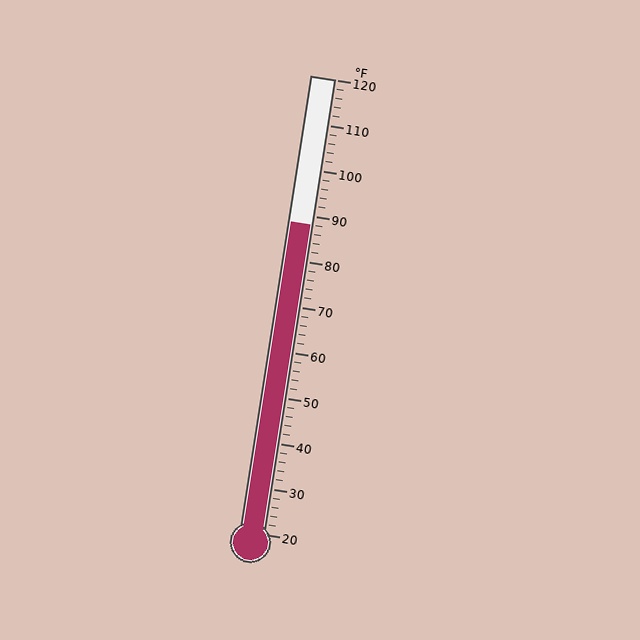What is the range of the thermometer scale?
The thermometer scale ranges from 20°F to 120°F.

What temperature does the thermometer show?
The thermometer shows approximately 88°F.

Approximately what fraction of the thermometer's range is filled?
The thermometer is filled to approximately 70% of its range.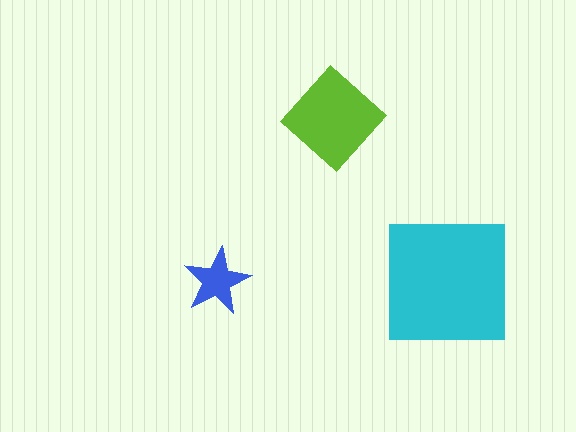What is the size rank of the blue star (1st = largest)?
3rd.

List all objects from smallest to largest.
The blue star, the lime diamond, the cyan square.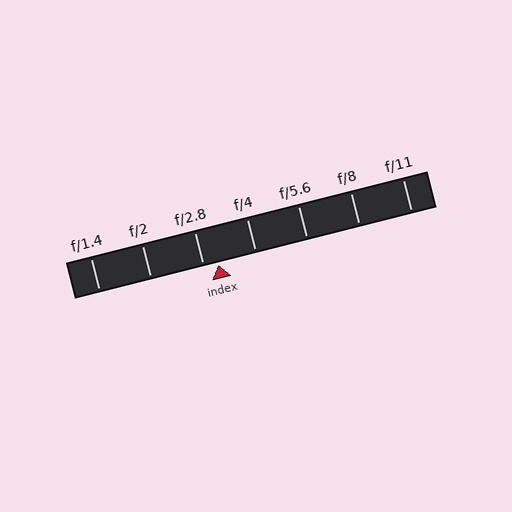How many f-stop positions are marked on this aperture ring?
There are 7 f-stop positions marked.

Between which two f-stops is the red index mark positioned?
The index mark is between f/2.8 and f/4.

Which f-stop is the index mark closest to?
The index mark is closest to f/2.8.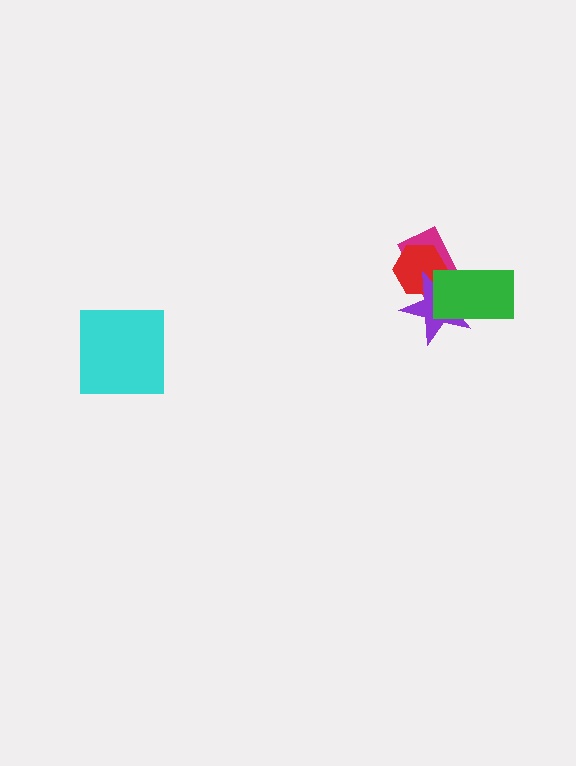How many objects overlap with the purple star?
3 objects overlap with the purple star.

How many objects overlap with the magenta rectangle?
3 objects overlap with the magenta rectangle.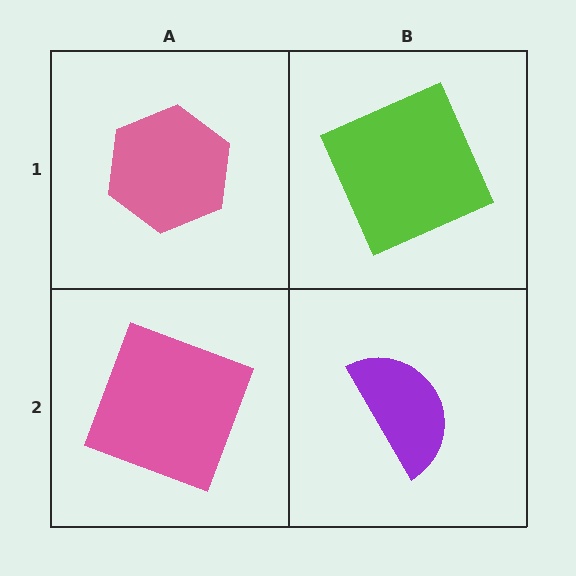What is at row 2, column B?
A purple semicircle.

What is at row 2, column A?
A pink square.